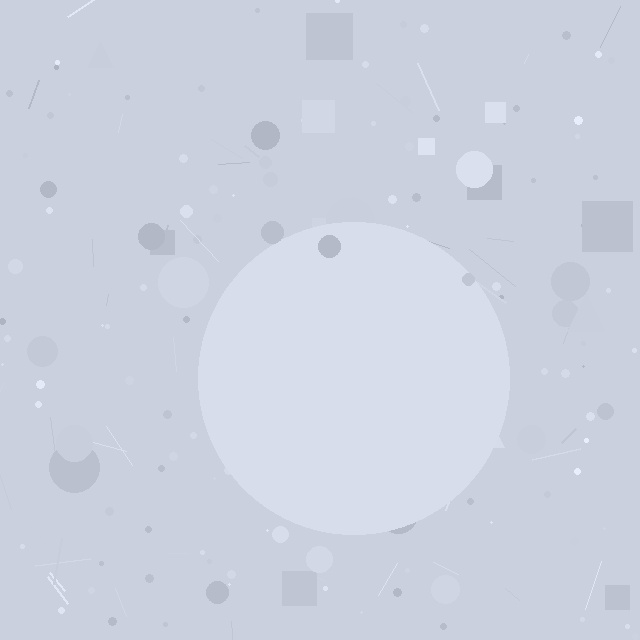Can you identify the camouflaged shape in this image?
The camouflaged shape is a circle.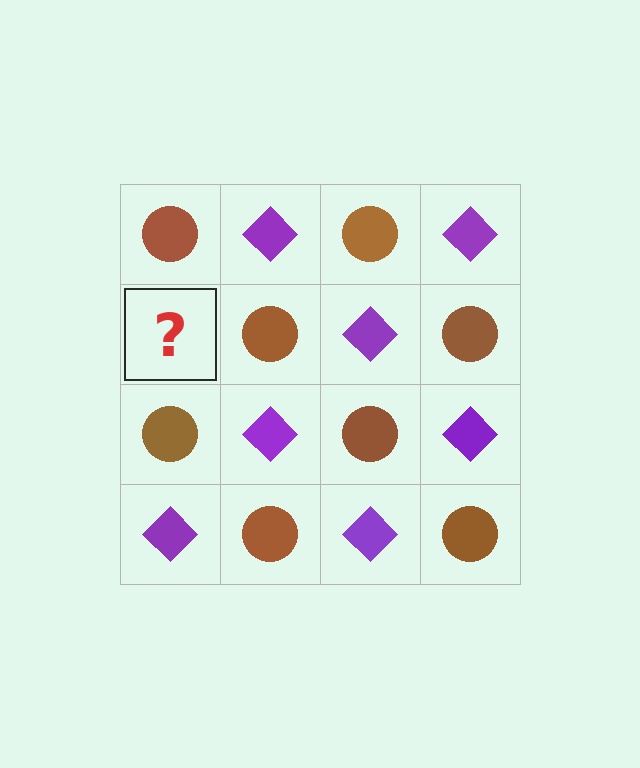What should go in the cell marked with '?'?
The missing cell should contain a purple diamond.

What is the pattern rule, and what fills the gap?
The rule is that it alternates brown circle and purple diamond in a checkerboard pattern. The gap should be filled with a purple diamond.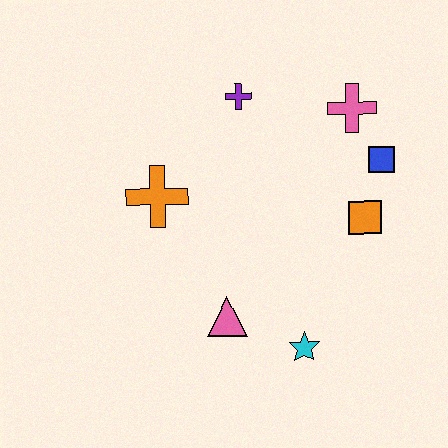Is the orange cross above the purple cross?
No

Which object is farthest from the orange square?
The orange cross is farthest from the orange square.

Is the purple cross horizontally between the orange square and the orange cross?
Yes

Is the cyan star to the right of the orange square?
No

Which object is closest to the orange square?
The blue square is closest to the orange square.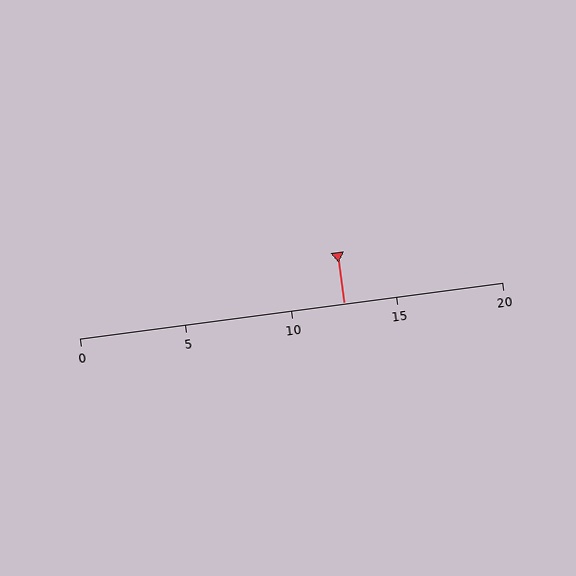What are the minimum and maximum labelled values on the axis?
The axis runs from 0 to 20.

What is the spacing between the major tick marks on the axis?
The major ticks are spaced 5 apart.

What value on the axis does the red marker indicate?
The marker indicates approximately 12.5.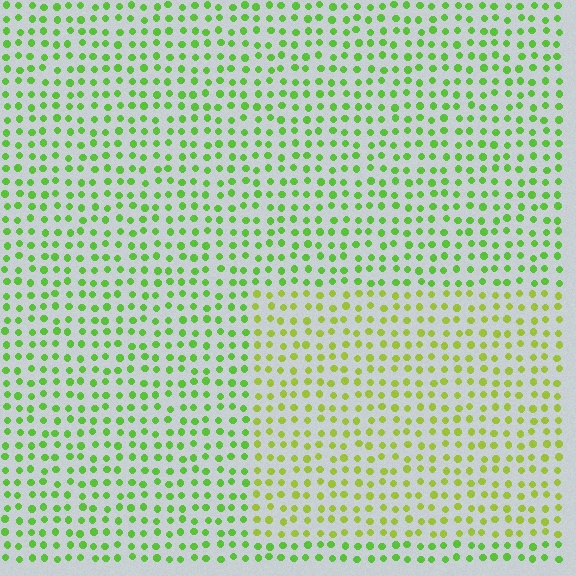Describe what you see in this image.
The image is filled with small lime elements in a uniform arrangement. A rectangle-shaped region is visible where the elements are tinted to a slightly different hue, forming a subtle color boundary.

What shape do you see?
I see a rectangle.